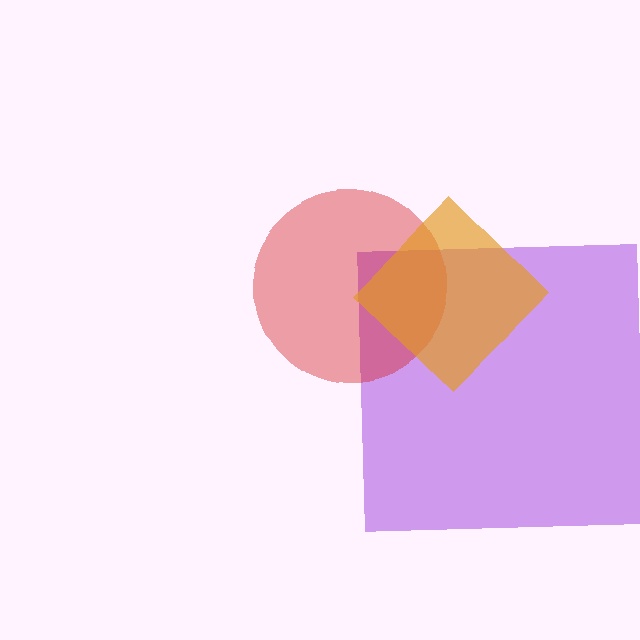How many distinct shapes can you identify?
There are 3 distinct shapes: a purple square, a red circle, an orange diamond.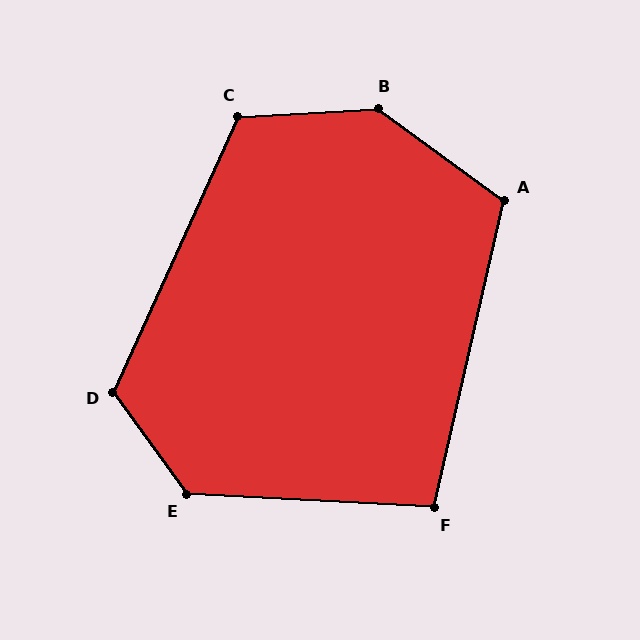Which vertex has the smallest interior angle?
F, at approximately 100 degrees.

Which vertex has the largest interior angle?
B, at approximately 140 degrees.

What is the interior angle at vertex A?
Approximately 113 degrees (obtuse).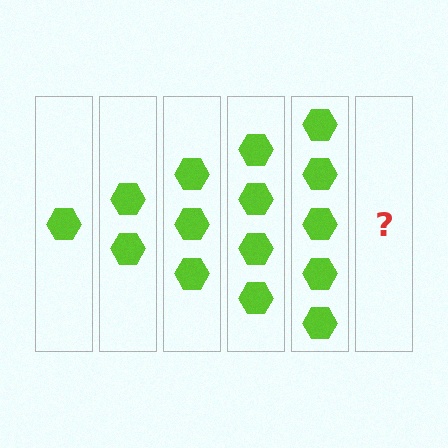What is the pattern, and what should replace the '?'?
The pattern is that each step adds one more hexagon. The '?' should be 6 hexagons.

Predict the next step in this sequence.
The next step is 6 hexagons.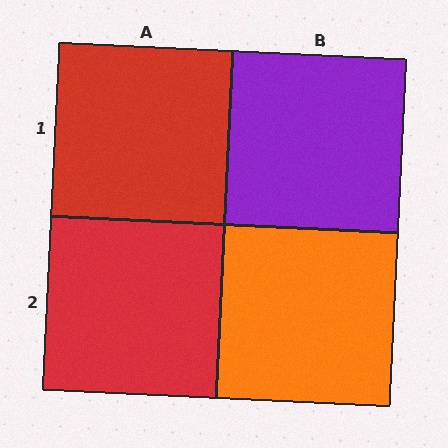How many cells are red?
2 cells are red.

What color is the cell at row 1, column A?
Red.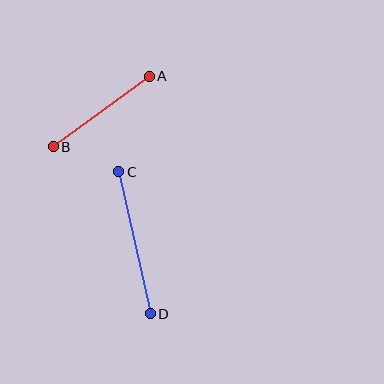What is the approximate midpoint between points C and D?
The midpoint is at approximately (134, 243) pixels.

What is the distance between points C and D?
The distance is approximately 146 pixels.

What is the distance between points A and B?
The distance is approximately 119 pixels.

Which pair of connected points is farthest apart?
Points C and D are farthest apart.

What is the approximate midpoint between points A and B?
The midpoint is at approximately (101, 112) pixels.